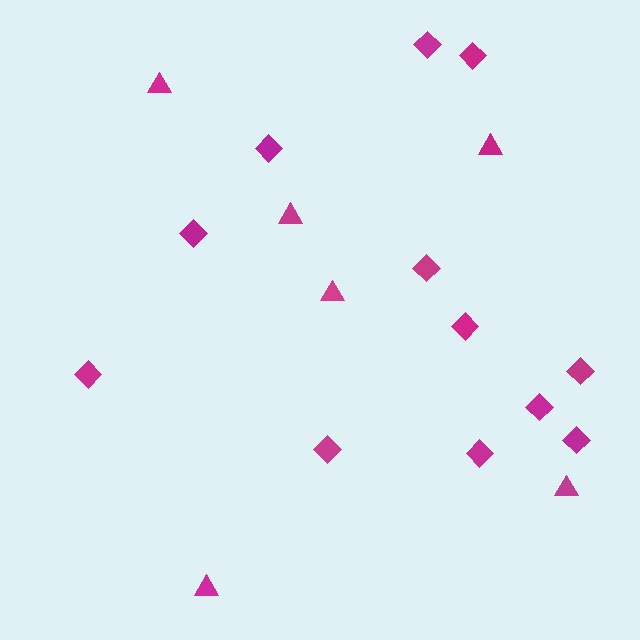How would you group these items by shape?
There are 2 groups: one group of diamonds (12) and one group of triangles (6).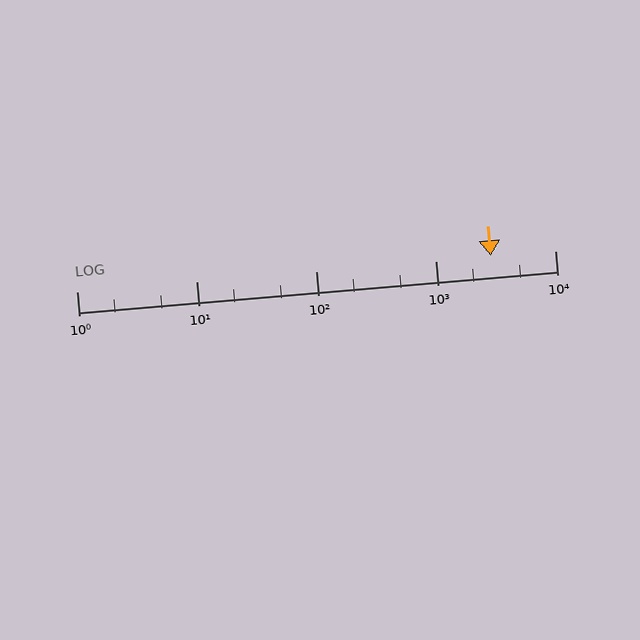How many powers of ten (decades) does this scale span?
The scale spans 4 decades, from 1 to 10000.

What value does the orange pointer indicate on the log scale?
The pointer indicates approximately 2900.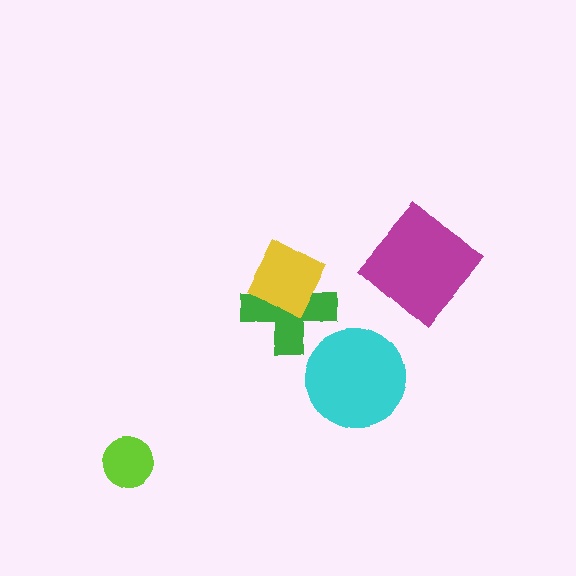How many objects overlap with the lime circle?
0 objects overlap with the lime circle.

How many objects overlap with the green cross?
1 object overlaps with the green cross.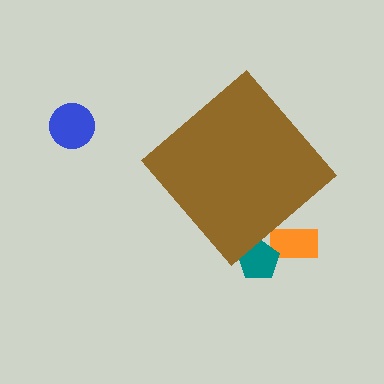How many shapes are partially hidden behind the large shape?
2 shapes are partially hidden.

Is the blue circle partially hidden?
No, the blue circle is fully visible.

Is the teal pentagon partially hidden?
Yes, the teal pentagon is partially hidden behind the brown diamond.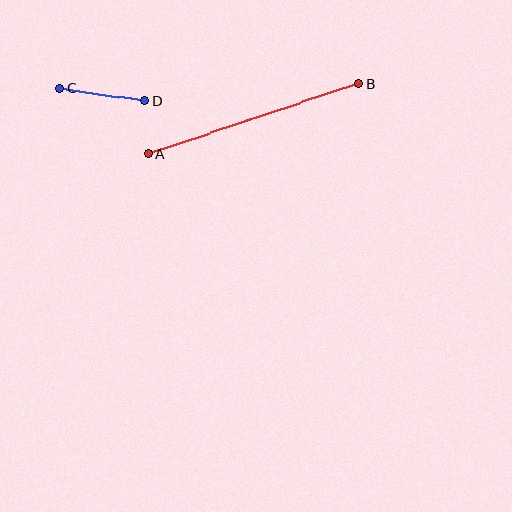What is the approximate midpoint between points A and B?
The midpoint is at approximately (253, 119) pixels.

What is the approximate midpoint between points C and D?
The midpoint is at approximately (103, 95) pixels.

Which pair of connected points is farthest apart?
Points A and B are farthest apart.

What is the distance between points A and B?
The distance is approximately 222 pixels.